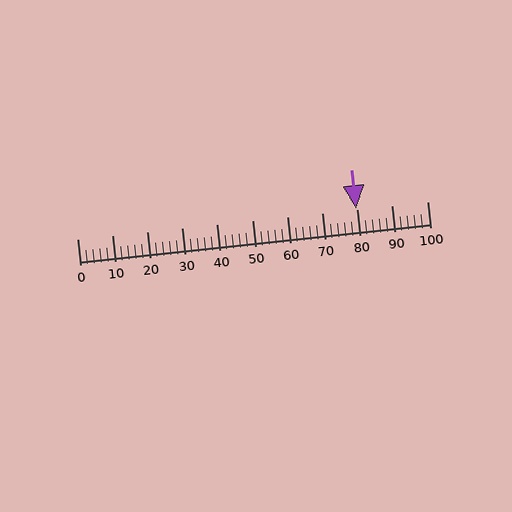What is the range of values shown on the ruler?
The ruler shows values from 0 to 100.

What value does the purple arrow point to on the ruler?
The purple arrow points to approximately 80.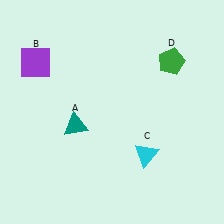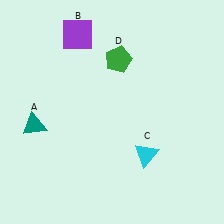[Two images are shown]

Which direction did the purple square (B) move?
The purple square (B) moved right.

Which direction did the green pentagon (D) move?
The green pentagon (D) moved left.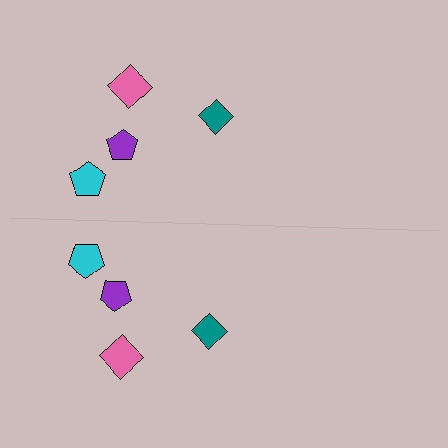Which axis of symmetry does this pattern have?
The pattern has a horizontal axis of symmetry running through the center of the image.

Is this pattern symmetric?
Yes, this pattern has bilateral (reflection) symmetry.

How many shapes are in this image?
There are 8 shapes in this image.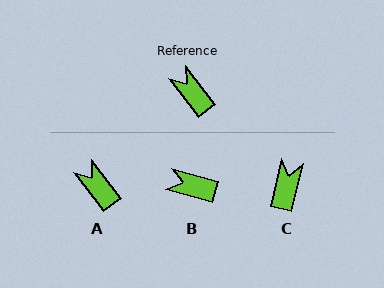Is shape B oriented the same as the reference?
No, it is off by about 37 degrees.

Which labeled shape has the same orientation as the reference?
A.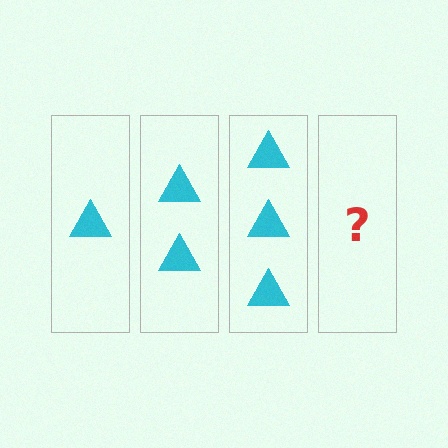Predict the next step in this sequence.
The next step is 4 triangles.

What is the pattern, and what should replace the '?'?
The pattern is that each step adds one more triangle. The '?' should be 4 triangles.